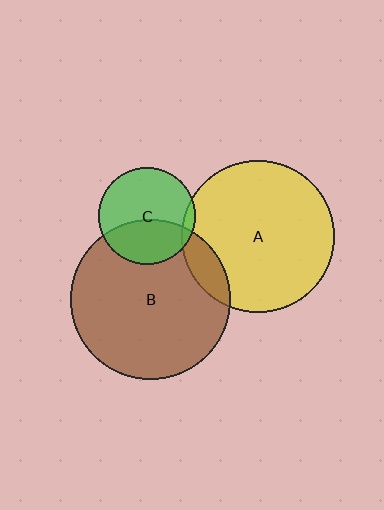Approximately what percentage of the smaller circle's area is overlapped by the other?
Approximately 5%.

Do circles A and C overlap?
Yes.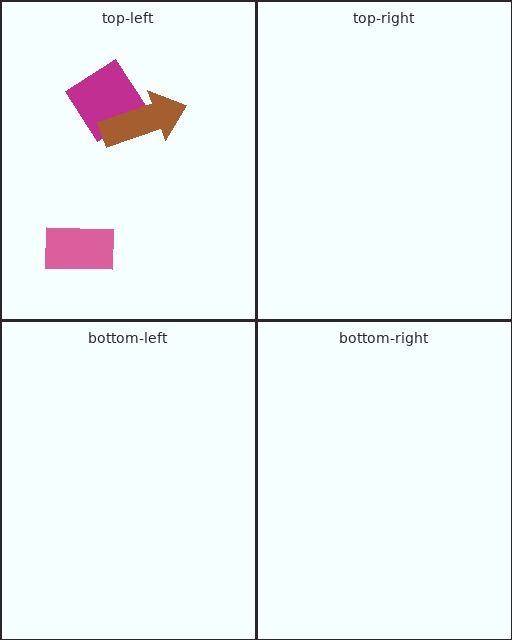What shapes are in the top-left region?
The pink rectangle, the magenta diamond, the brown arrow.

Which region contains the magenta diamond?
The top-left region.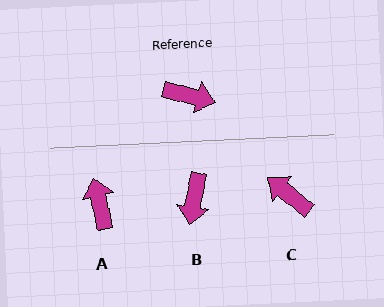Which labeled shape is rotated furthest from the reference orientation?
C, about 156 degrees away.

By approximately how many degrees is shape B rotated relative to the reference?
Approximately 86 degrees clockwise.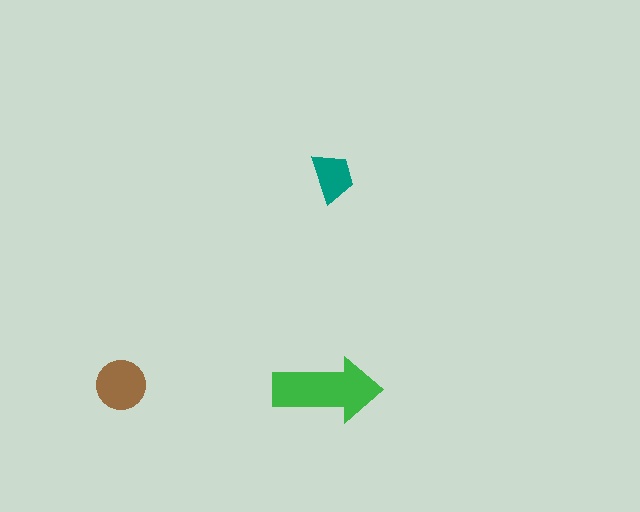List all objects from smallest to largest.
The teal trapezoid, the brown circle, the green arrow.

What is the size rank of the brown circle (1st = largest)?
2nd.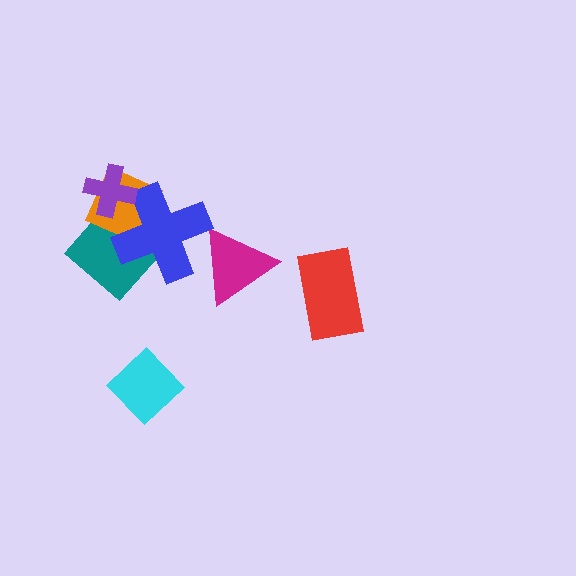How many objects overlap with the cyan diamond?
0 objects overlap with the cyan diamond.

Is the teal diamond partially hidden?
Yes, it is partially covered by another shape.